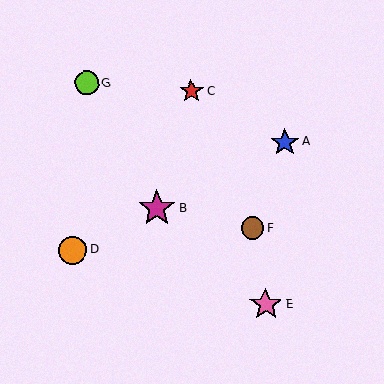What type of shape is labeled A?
Shape A is a blue star.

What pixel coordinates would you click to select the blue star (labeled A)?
Click at (285, 142) to select the blue star A.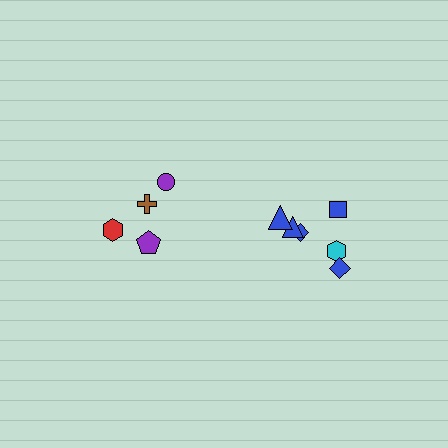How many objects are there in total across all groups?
There are 10 objects.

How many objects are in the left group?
There are 4 objects.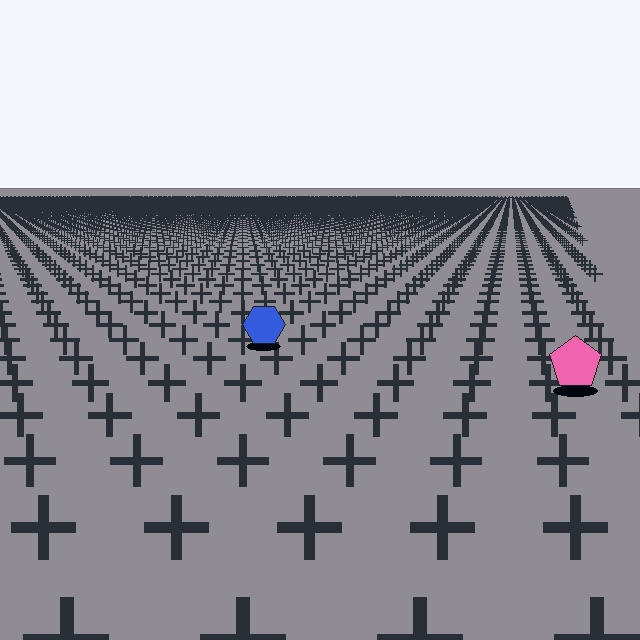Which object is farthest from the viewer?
The blue hexagon is farthest from the viewer. It appears smaller and the ground texture around it is denser.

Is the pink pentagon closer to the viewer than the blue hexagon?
Yes. The pink pentagon is closer — you can tell from the texture gradient: the ground texture is coarser near it.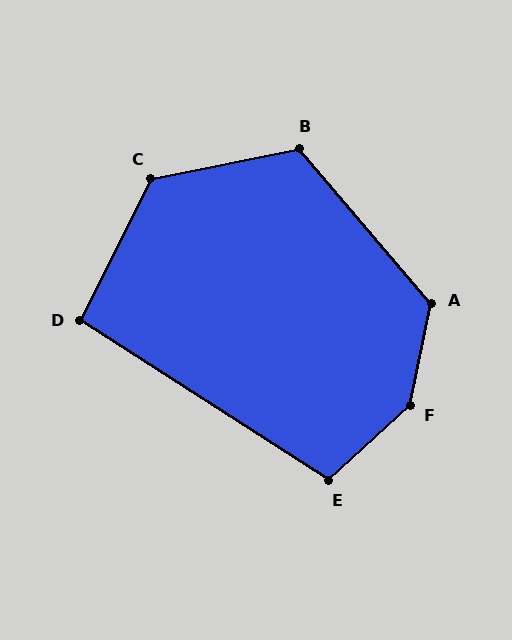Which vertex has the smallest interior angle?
D, at approximately 96 degrees.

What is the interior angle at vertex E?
Approximately 105 degrees (obtuse).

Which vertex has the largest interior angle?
F, at approximately 144 degrees.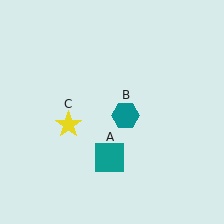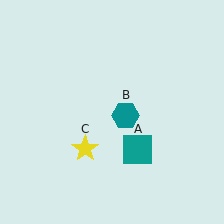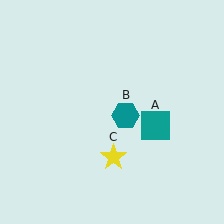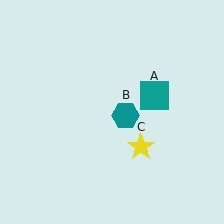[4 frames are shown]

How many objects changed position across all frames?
2 objects changed position: teal square (object A), yellow star (object C).